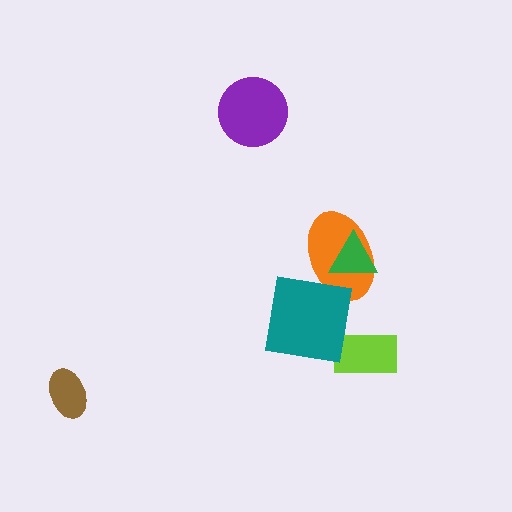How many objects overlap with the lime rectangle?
0 objects overlap with the lime rectangle.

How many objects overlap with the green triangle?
1 object overlaps with the green triangle.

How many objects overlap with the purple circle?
0 objects overlap with the purple circle.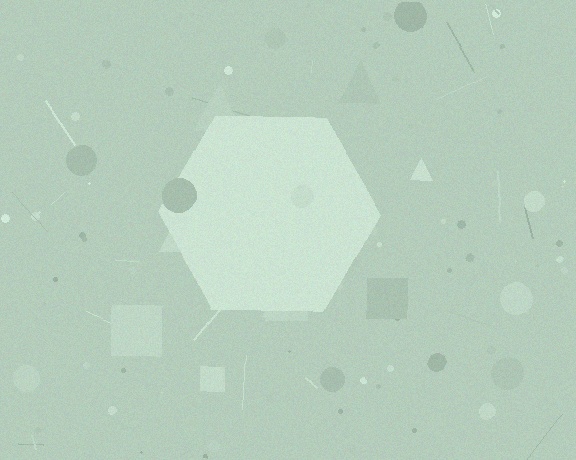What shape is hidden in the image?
A hexagon is hidden in the image.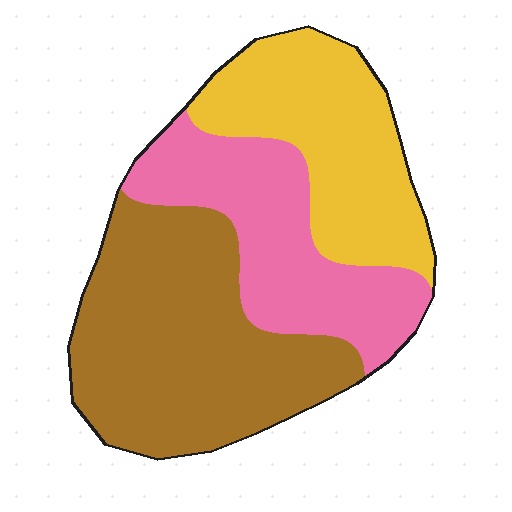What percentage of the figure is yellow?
Yellow covers around 30% of the figure.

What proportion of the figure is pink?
Pink takes up between a sixth and a third of the figure.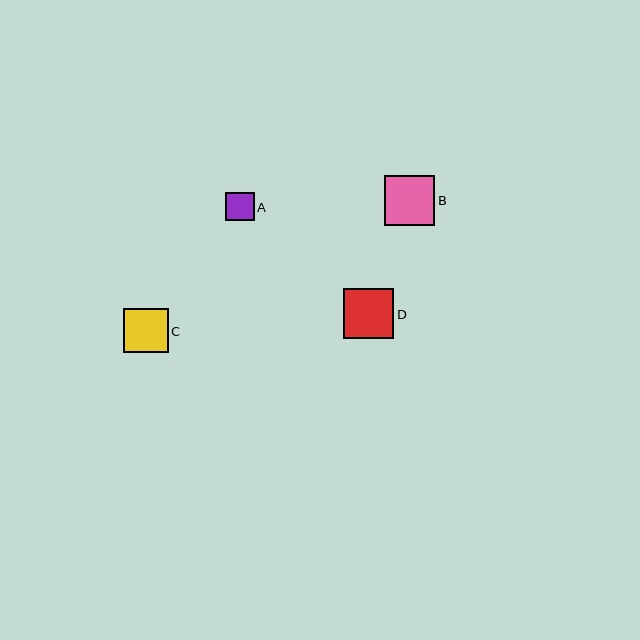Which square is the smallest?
Square A is the smallest with a size of approximately 29 pixels.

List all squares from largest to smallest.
From largest to smallest: D, B, C, A.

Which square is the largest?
Square D is the largest with a size of approximately 50 pixels.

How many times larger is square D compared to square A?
Square D is approximately 1.7 times the size of square A.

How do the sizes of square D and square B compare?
Square D and square B are approximately the same size.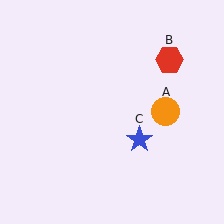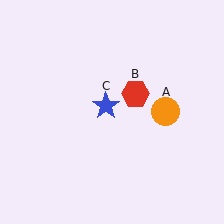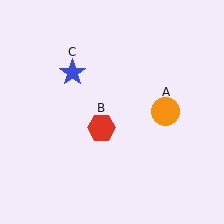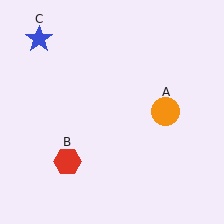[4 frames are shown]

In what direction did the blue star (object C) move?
The blue star (object C) moved up and to the left.